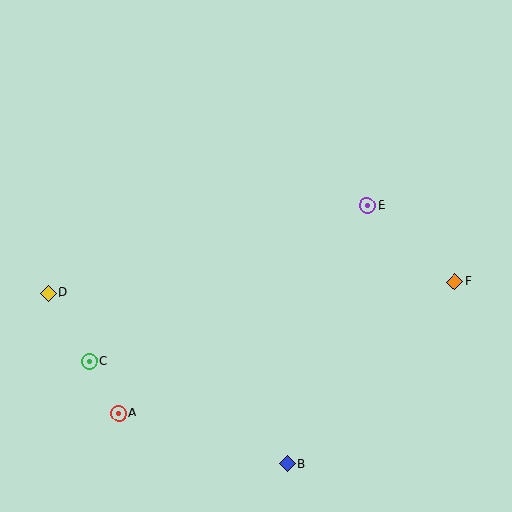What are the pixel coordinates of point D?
Point D is at (48, 293).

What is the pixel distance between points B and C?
The distance between B and C is 223 pixels.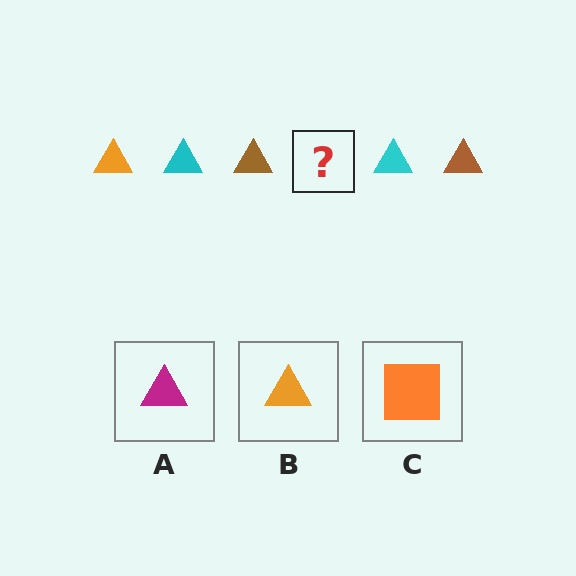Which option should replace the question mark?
Option B.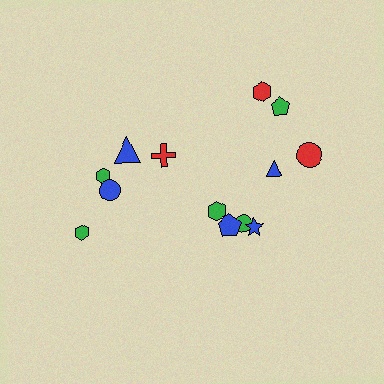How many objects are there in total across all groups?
There are 13 objects.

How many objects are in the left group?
There are 5 objects.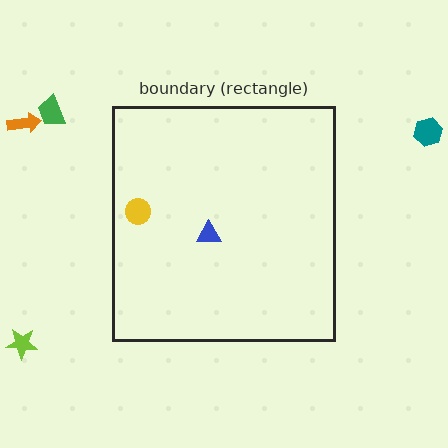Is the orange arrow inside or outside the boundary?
Outside.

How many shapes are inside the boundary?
2 inside, 4 outside.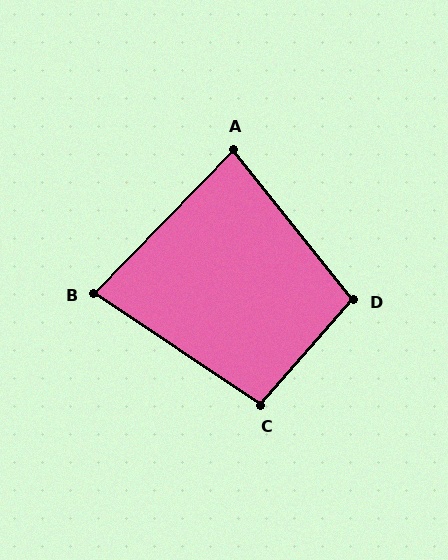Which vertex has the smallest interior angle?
B, at approximately 80 degrees.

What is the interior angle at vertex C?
Approximately 97 degrees (obtuse).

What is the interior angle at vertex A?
Approximately 83 degrees (acute).